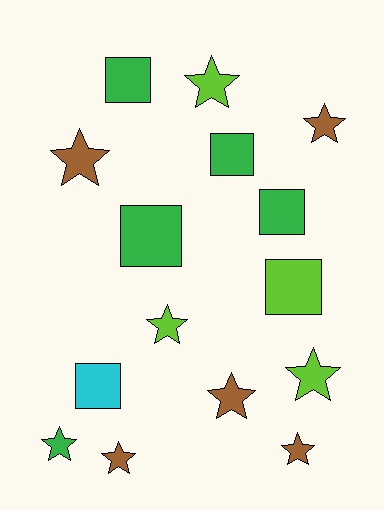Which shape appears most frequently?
Star, with 9 objects.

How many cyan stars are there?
There are no cyan stars.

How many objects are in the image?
There are 15 objects.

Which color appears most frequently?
Brown, with 5 objects.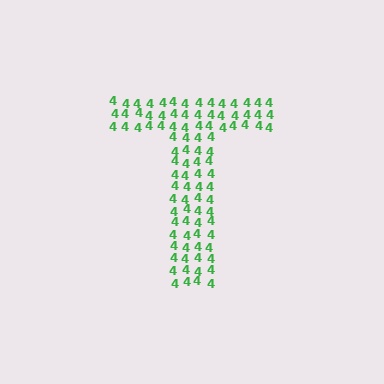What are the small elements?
The small elements are digit 4's.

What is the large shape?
The large shape is the letter T.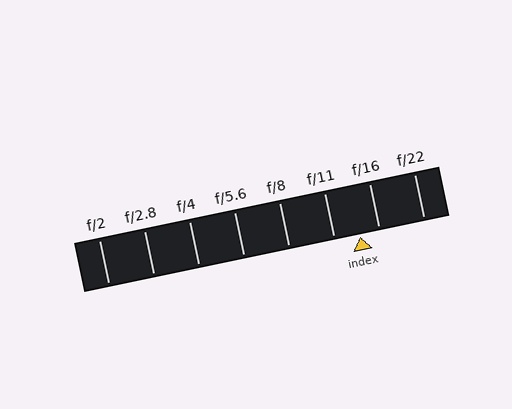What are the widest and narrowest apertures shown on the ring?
The widest aperture shown is f/2 and the narrowest is f/22.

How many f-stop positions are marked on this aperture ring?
There are 8 f-stop positions marked.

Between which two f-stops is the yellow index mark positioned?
The index mark is between f/11 and f/16.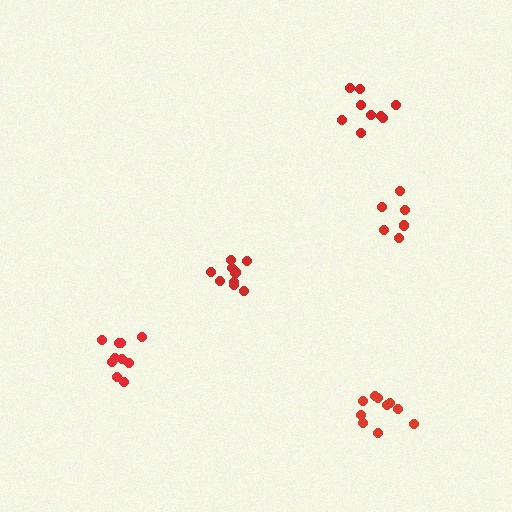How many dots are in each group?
Group 1: 10 dots, Group 2: 6 dots, Group 3: 10 dots, Group 4: 9 dots, Group 5: 10 dots (45 total).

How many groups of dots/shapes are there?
There are 5 groups.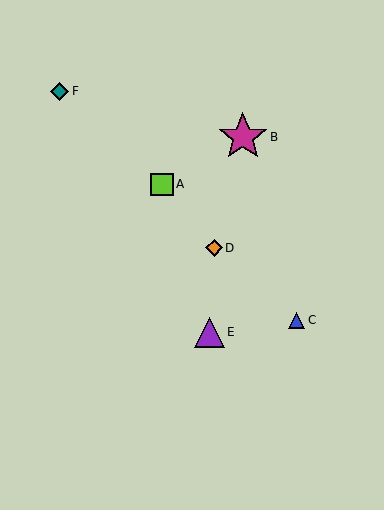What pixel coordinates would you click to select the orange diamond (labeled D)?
Click at (214, 248) to select the orange diamond D.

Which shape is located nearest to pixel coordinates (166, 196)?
The lime square (labeled A) at (162, 184) is nearest to that location.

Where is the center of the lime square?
The center of the lime square is at (162, 184).